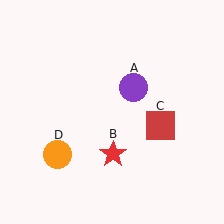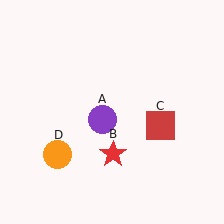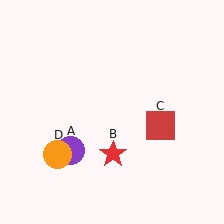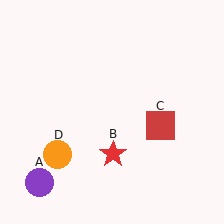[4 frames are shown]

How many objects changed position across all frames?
1 object changed position: purple circle (object A).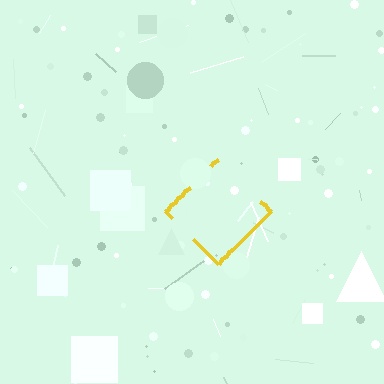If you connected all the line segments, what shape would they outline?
They would outline a diamond.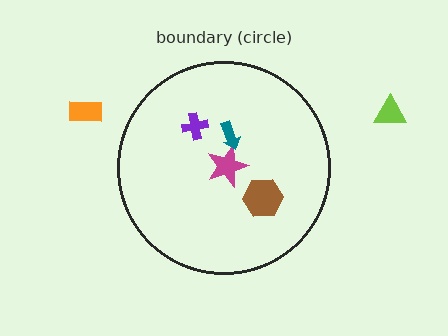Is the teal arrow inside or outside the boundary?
Inside.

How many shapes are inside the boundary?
4 inside, 2 outside.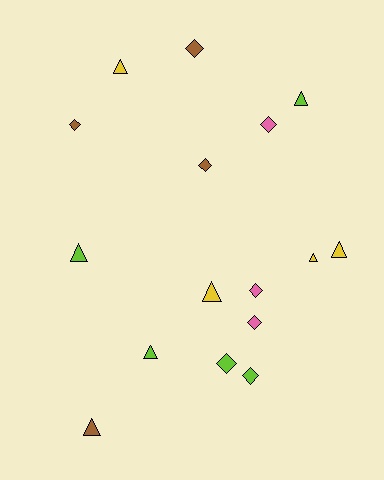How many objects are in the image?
There are 16 objects.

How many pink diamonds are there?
There are 3 pink diamonds.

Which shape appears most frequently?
Diamond, with 8 objects.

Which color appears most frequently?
Lime, with 5 objects.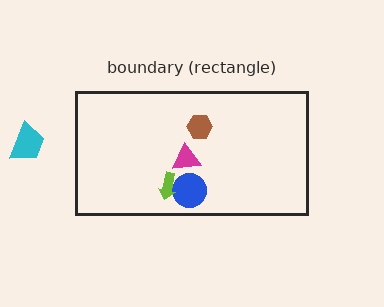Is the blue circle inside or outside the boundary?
Inside.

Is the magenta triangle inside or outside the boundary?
Inside.